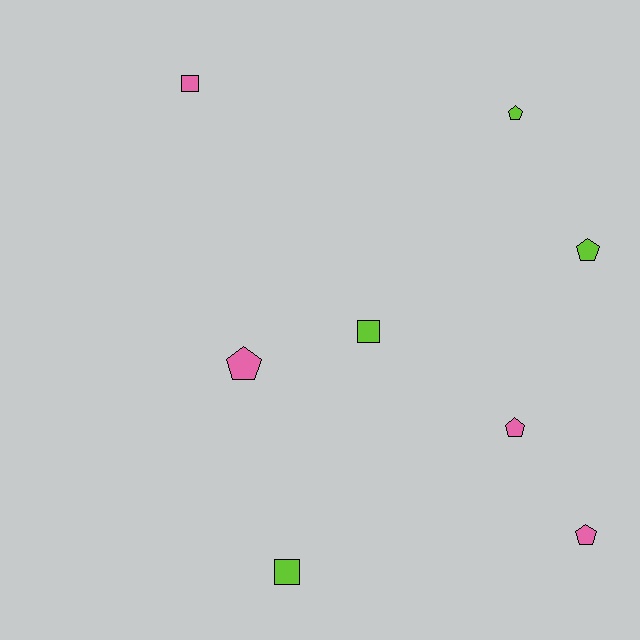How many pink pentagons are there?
There are 3 pink pentagons.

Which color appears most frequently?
Pink, with 4 objects.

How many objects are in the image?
There are 8 objects.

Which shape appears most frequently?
Pentagon, with 5 objects.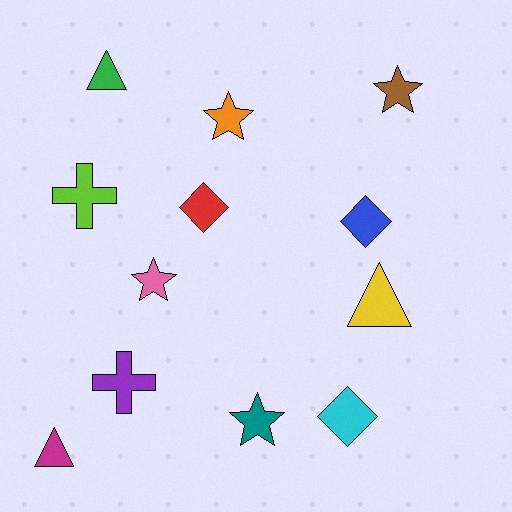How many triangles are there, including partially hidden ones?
There are 3 triangles.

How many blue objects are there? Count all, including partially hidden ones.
There is 1 blue object.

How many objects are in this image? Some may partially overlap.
There are 12 objects.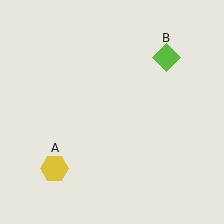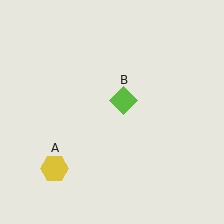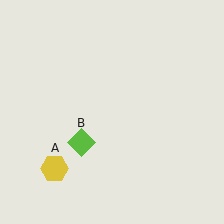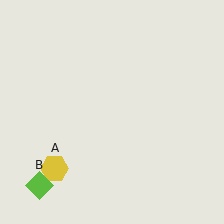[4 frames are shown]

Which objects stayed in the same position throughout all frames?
Yellow hexagon (object A) remained stationary.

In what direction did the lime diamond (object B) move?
The lime diamond (object B) moved down and to the left.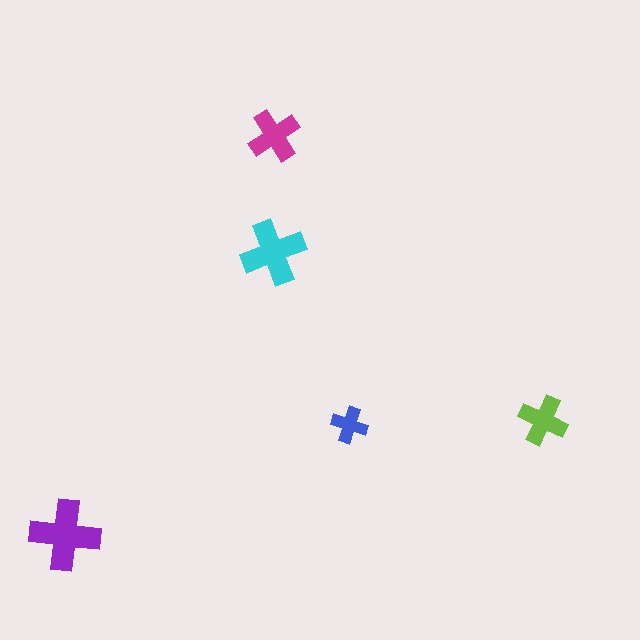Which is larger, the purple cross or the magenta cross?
The purple one.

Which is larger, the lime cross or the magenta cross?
The magenta one.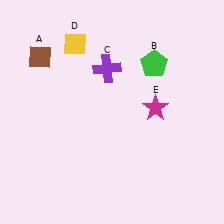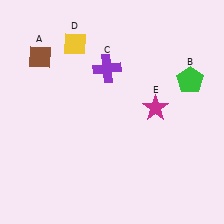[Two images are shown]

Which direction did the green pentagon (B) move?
The green pentagon (B) moved right.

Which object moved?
The green pentagon (B) moved right.